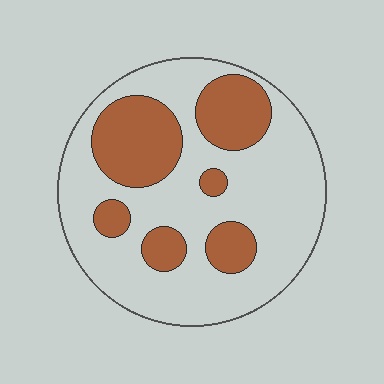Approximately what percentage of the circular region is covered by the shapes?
Approximately 30%.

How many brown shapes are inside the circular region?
6.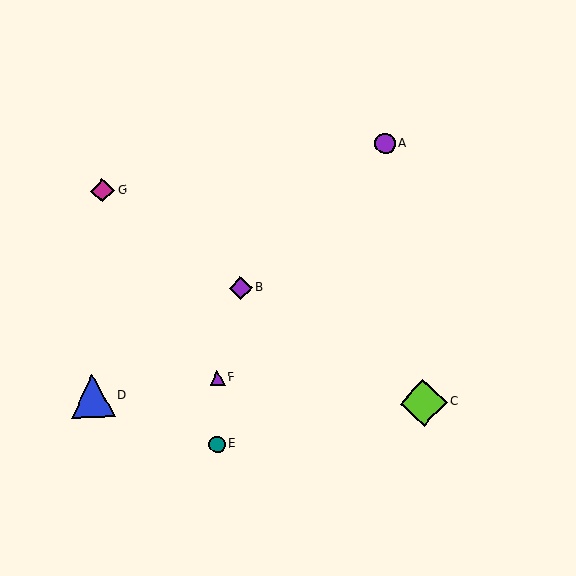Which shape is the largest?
The lime diamond (labeled C) is the largest.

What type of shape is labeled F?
Shape F is a purple triangle.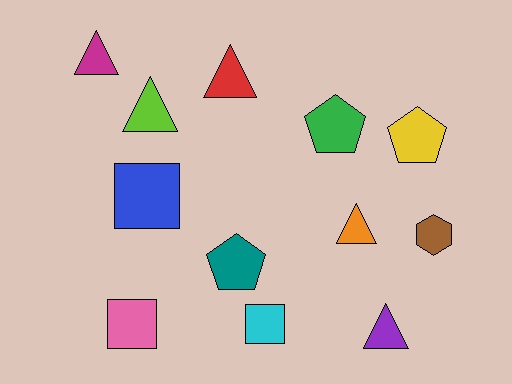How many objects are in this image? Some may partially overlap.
There are 12 objects.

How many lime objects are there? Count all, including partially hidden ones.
There is 1 lime object.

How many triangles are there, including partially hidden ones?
There are 5 triangles.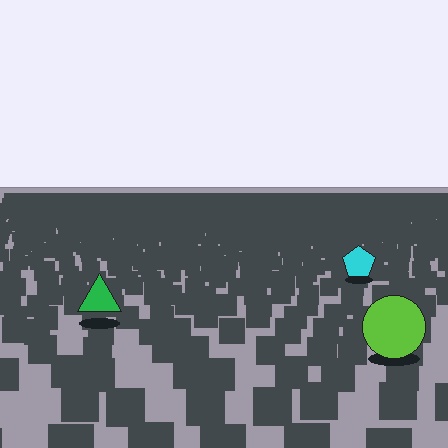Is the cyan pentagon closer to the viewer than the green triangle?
No. The green triangle is closer — you can tell from the texture gradient: the ground texture is coarser near it.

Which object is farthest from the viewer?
The cyan pentagon is farthest from the viewer. It appears smaller and the ground texture around it is denser.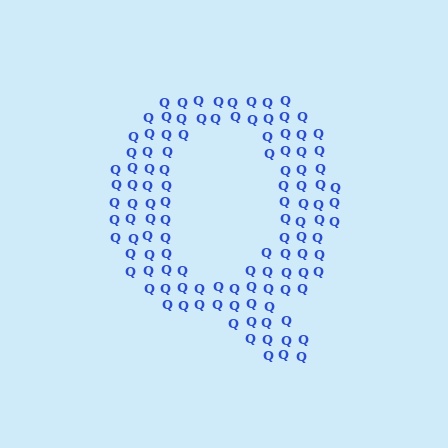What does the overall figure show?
The overall figure shows the letter Q.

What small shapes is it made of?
It is made of small letter Q's.